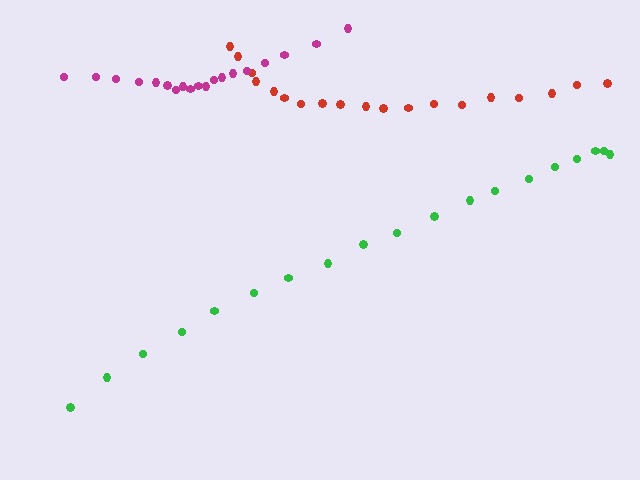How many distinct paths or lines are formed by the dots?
There are 3 distinct paths.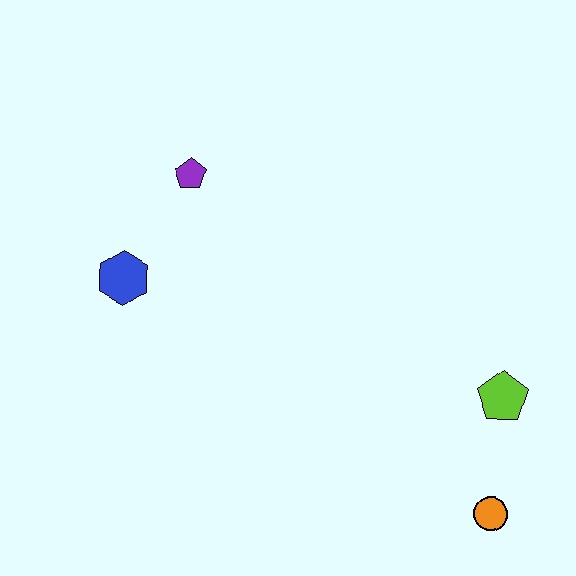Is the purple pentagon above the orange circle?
Yes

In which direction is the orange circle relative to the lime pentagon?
The orange circle is below the lime pentagon.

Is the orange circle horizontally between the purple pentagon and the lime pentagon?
Yes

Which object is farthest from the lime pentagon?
The blue hexagon is farthest from the lime pentagon.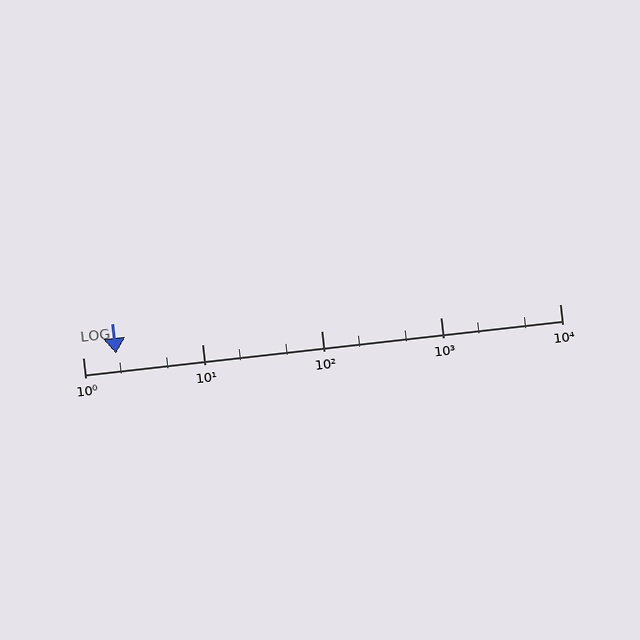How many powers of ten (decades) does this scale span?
The scale spans 4 decades, from 1 to 10000.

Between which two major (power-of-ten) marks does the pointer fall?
The pointer is between 1 and 10.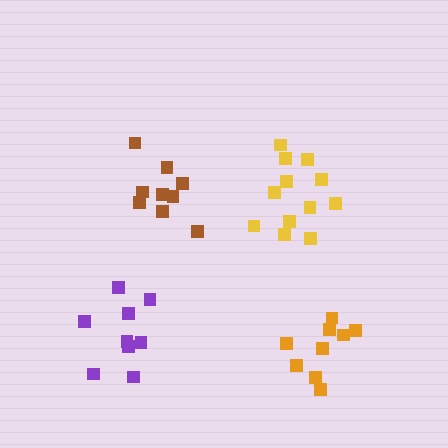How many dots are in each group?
Group 1: 9 dots, Group 2: 9 dots, Group 3: 9 dots, Group 4: 12 dots (39 total).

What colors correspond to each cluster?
The clusters are colored: purple, orange, brown, yellow.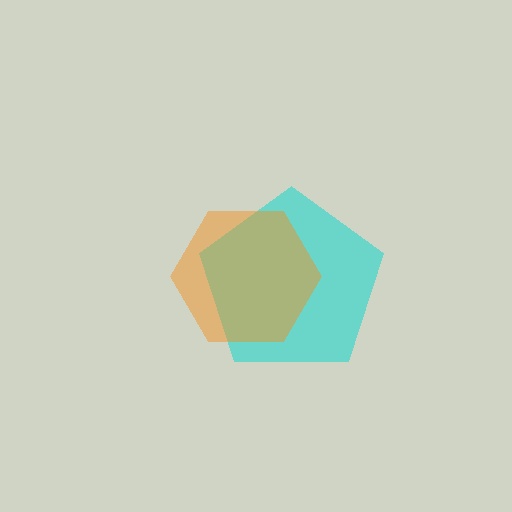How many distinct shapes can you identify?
There are 2 distinct shapes: a cyan pentagon, an orange hexagon.